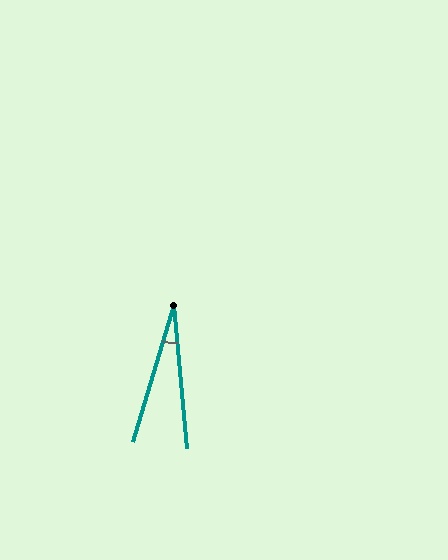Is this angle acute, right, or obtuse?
It is acute.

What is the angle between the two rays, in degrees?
Approximately 22 degrees.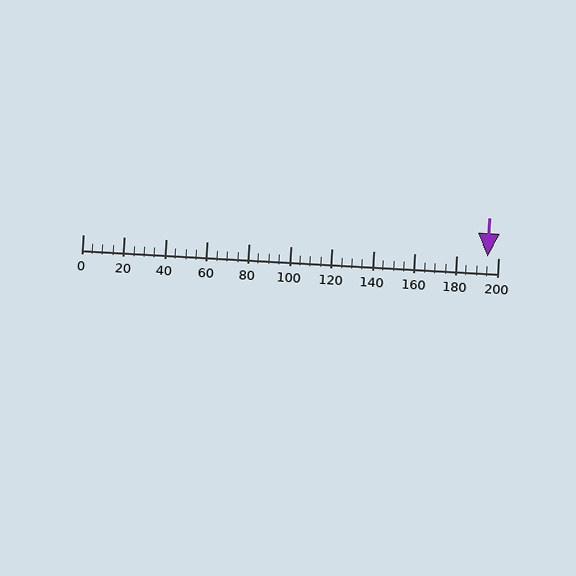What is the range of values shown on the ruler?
The ruler shows values from 0 to 200.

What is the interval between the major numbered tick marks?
The major tick marks are spaced 20 units apart.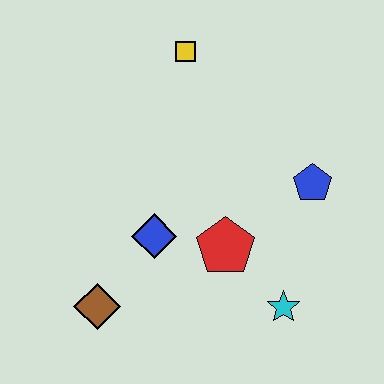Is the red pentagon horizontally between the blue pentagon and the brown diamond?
Yes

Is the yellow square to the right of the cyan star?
No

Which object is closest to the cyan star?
The red pentagon is closest to the cyan star.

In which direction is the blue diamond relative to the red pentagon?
The blue diamond is to the left of the red pentagon.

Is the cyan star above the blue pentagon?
No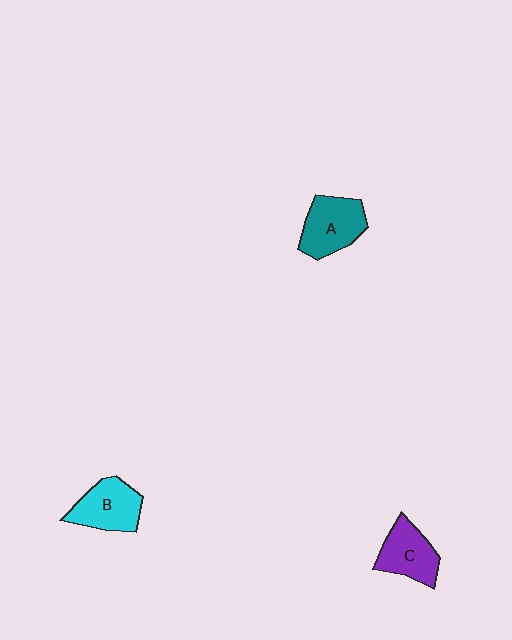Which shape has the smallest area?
Shape C (purple).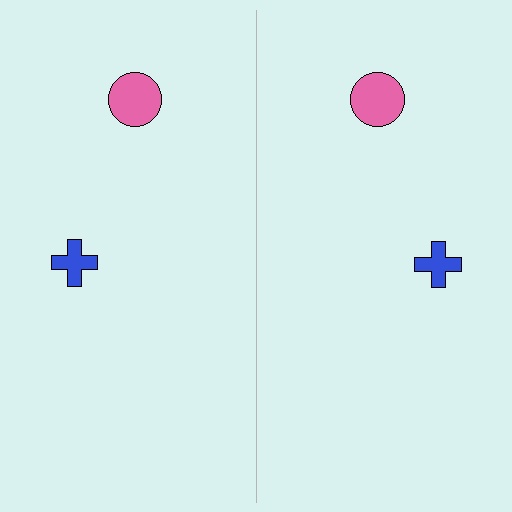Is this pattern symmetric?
Yes, this pattern has bilateral (reflection) symmetry.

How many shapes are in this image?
There are 4 shapes in this image.